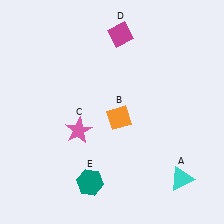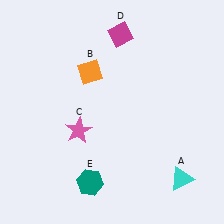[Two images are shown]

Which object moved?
The orange diamond (B) moved up.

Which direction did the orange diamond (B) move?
The orange diamond (B) moved up.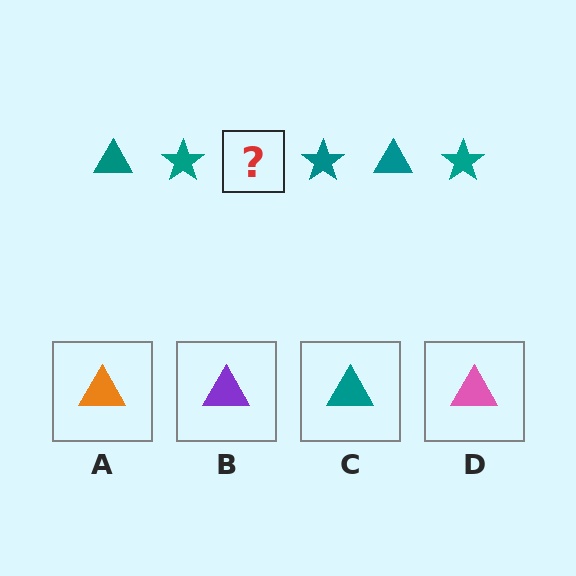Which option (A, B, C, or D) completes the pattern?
C.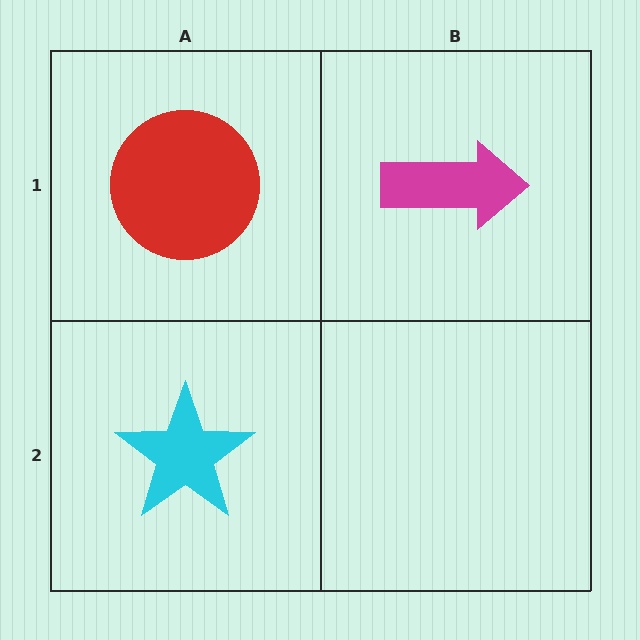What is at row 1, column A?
A red circle.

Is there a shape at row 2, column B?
No, that cell is empty.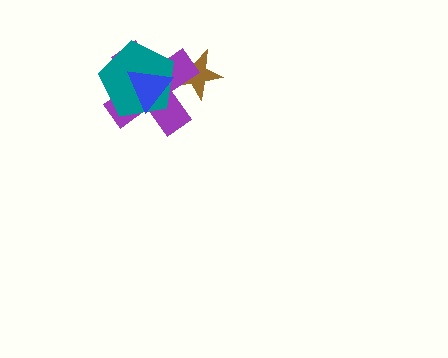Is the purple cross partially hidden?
Yes, it is partially covered by another shape.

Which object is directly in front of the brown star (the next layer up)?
The purple cross is directly in front of the brown star.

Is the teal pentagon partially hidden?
Yes, it is partially covered by another shape.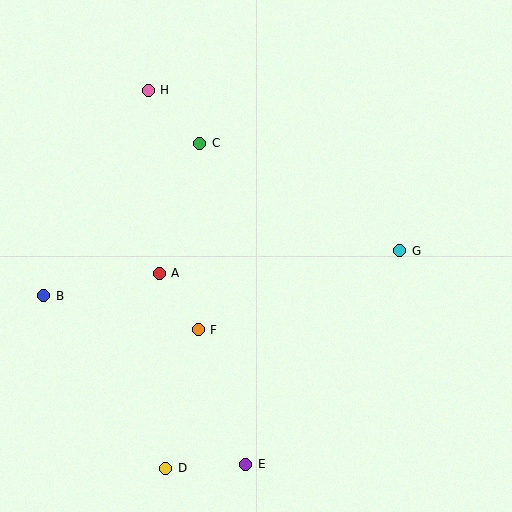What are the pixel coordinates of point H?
Point H is at (148, 90).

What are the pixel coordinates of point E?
Point E is at (246, 464).